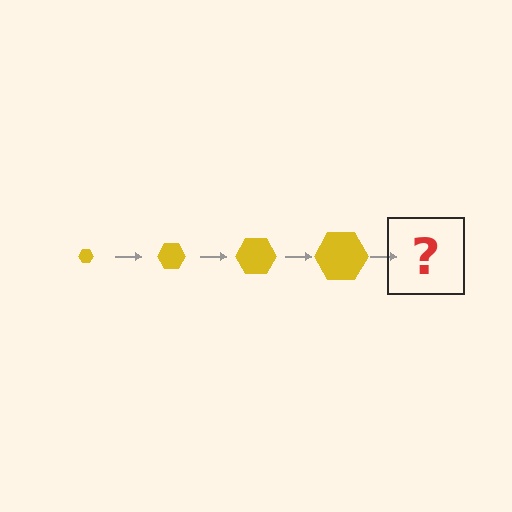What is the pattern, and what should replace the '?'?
The pattern is that the hexagon gets progressively larger each step. The '?' should be a yellow hexagon, larger than the previous one.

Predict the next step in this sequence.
The next step is a yellow hexagon, larger than the previous one.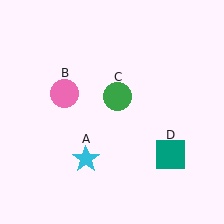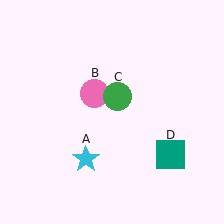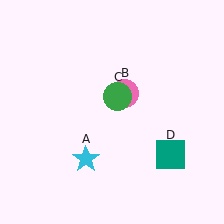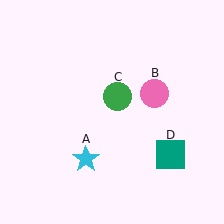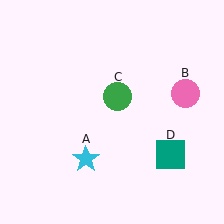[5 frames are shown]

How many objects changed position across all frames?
1 object changed position: pink circle (object B).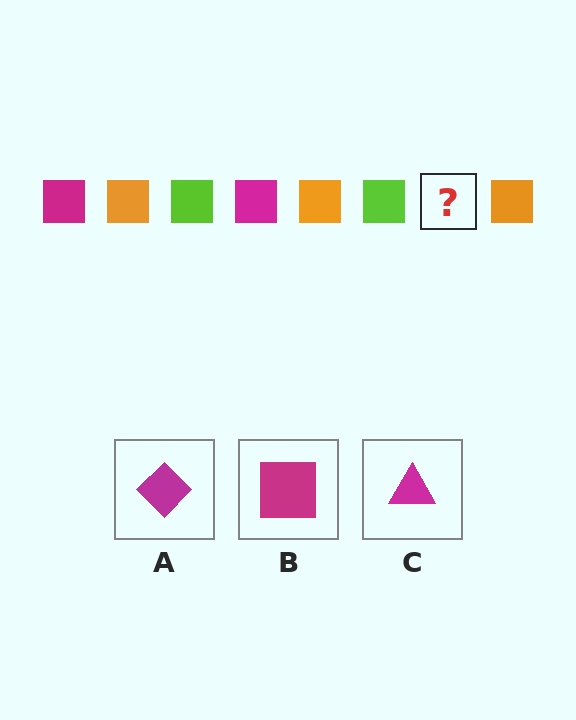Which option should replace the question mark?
Option B.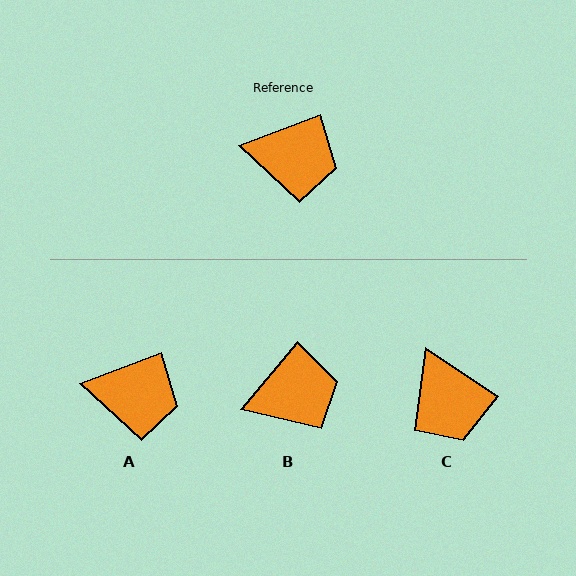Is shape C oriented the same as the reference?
No, it is off by about 55 degrees.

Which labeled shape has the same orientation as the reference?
A.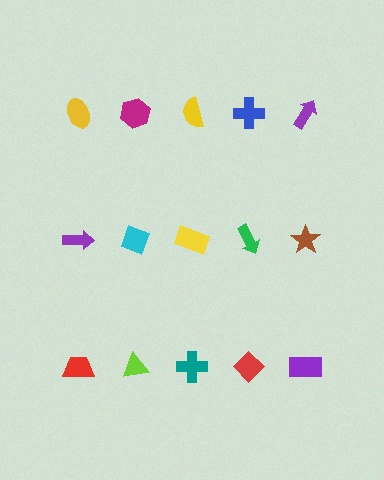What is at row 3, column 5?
A purple rectangle.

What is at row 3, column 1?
A red trapezoid.